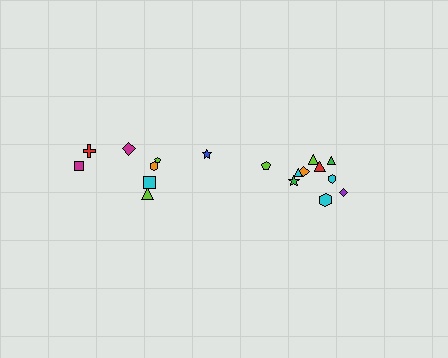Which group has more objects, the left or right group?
The right group.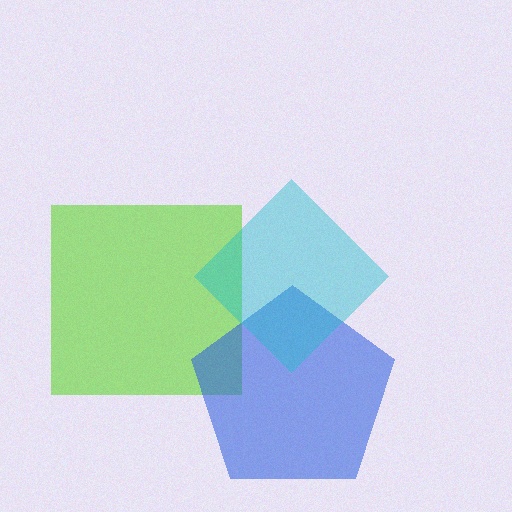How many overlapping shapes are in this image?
There are 3 overlapping shapes in the image.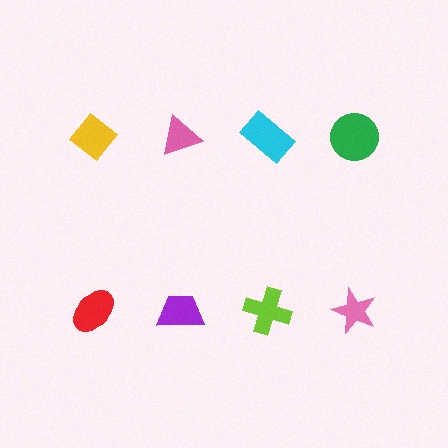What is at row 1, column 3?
A cyan rectangle.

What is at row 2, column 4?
A pink star.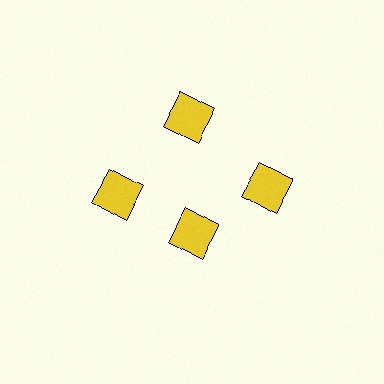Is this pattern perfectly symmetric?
No. The 4 yellow squares are arranged in a ring, but one element near the 6 o'clock position is pulled inward toward the center, breaking the 4-fold rotational symmetry.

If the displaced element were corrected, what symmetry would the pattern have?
It would have 4-fold rotational symmetry — the pattern would map onto itself every 90 degrees.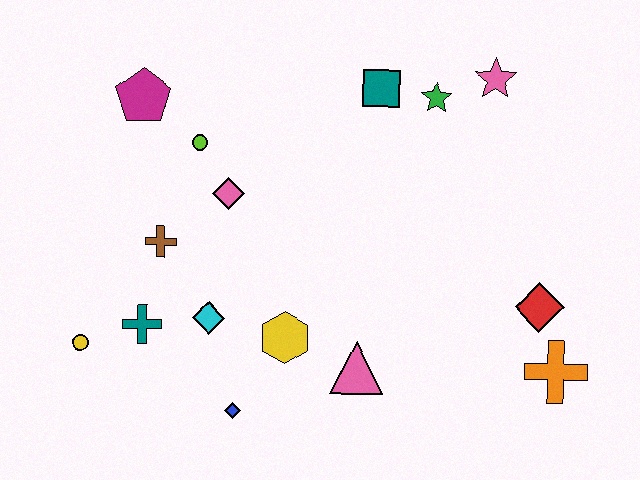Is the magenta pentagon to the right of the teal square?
No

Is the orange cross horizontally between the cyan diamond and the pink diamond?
No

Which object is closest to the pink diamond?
The lime circle is closest to the pink diamond.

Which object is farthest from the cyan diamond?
The pink star is farthest from the cyan diamond.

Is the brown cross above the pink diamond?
No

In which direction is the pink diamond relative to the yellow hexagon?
The pink diamond is above the yellow hexagon.